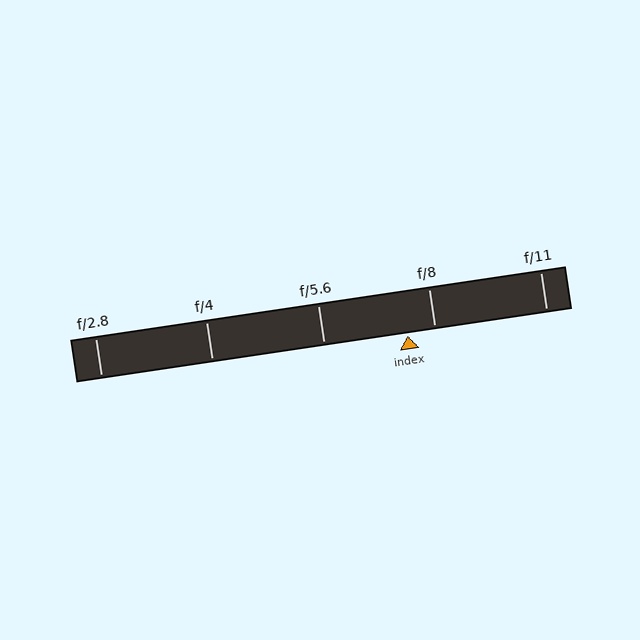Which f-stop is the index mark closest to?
The index mark is closest to f/8.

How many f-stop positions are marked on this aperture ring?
There are 5 f-stop positions marked.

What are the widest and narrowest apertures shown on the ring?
The widest aperture shown is f/2.8 and the narrowest is f/11.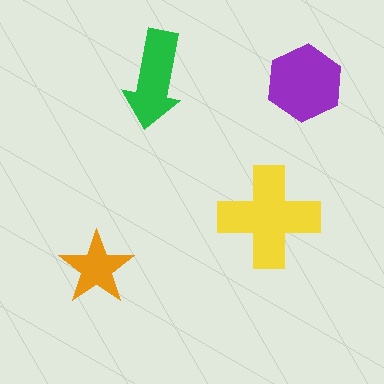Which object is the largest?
The yellow cross.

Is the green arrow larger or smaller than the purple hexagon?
Smaller.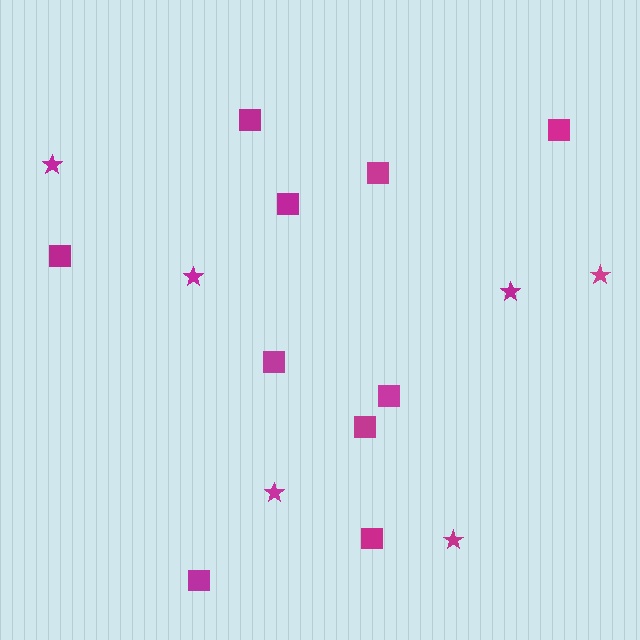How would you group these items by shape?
There are 2 groups: one group of stars (6) and one group of squares (10).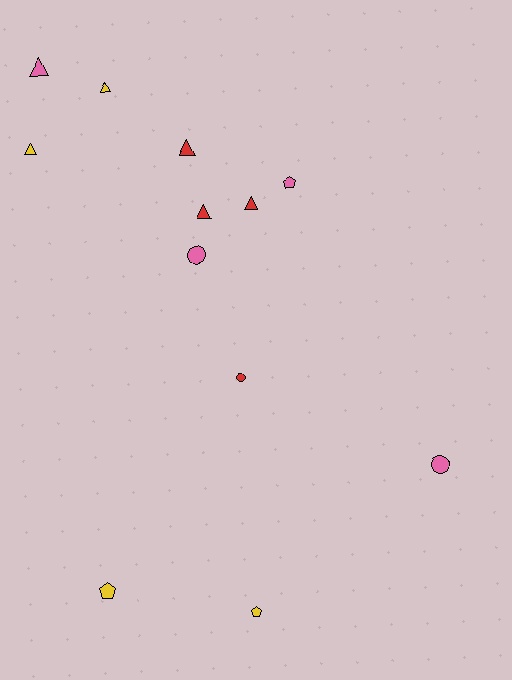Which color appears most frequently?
Red, with 4 objects.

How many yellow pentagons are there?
There are 2 yellow pentagons.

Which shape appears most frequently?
Triangle, with 6 objects.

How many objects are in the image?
There are 12 objects.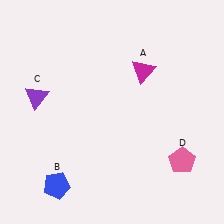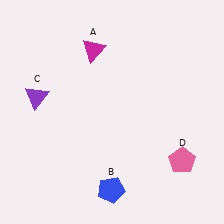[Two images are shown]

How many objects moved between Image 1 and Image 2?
2 objects moved between the two images.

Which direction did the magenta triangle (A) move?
The magenta triangle (A) moved left.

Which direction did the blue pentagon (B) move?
The blue pentagon (B) moved right.